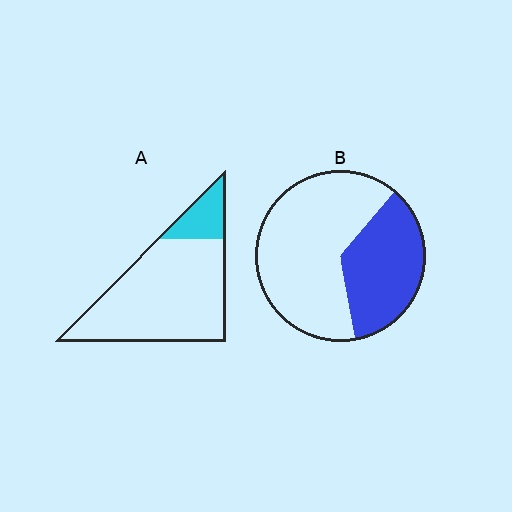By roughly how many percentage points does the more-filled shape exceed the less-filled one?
By roughly 20 percentage points (B over A).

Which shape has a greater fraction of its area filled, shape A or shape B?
Shape B.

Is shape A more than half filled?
No.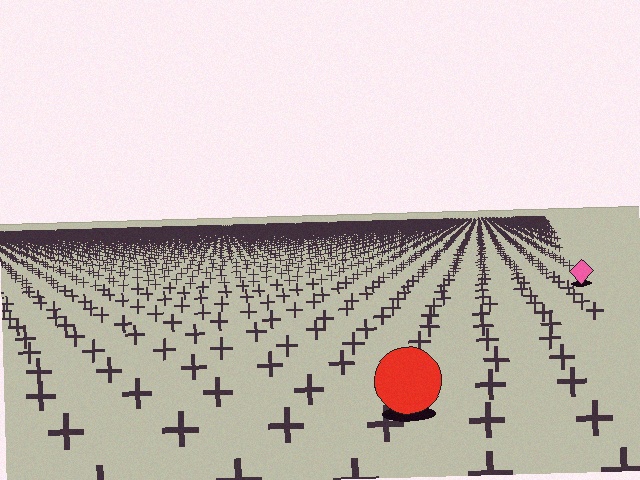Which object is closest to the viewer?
The red circle is closest. The texture marks near it are larger and more spread out.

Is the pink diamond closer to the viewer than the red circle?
No. The red circle is closer — you can tell from the texture gradient: the ground texture is coarser near it.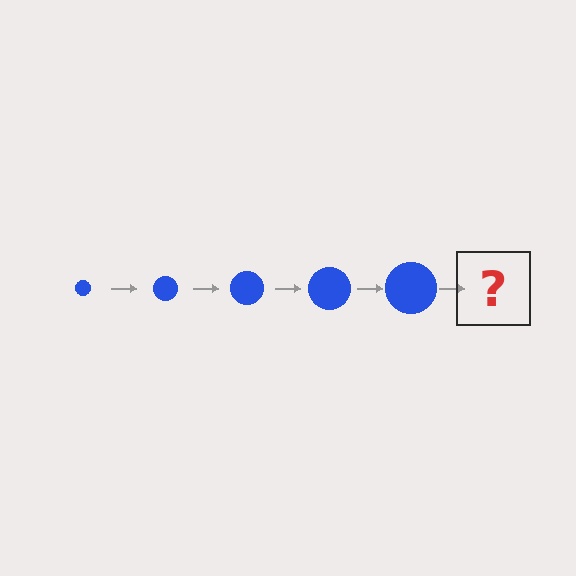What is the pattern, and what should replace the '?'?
The pattern is that the circle gets progressively larger each step. The '?' should be a blue circle, larger than the previous one.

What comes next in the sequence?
The next element should be a blue circle, larger than the previous one.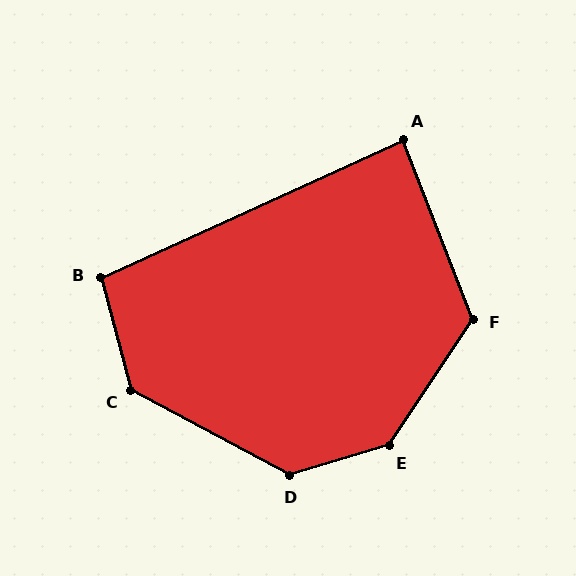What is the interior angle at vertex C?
Approximately 133 degrees (obtuse).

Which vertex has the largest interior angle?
E, at approximately 140 degrees.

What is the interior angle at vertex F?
Approximately 125 degrees (obtuse).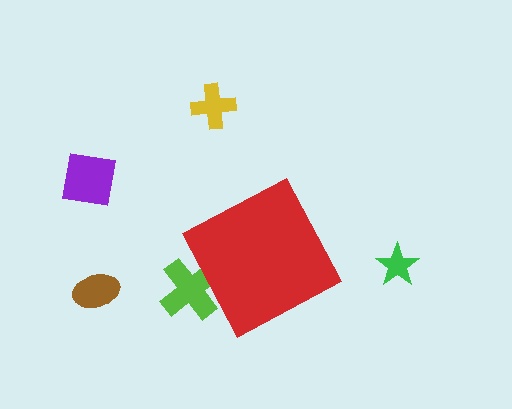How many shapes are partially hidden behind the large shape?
1 shape is partially hidden.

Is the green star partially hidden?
No, the green star is fully visible.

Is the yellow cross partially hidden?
No, the yellow cross is fully visible.